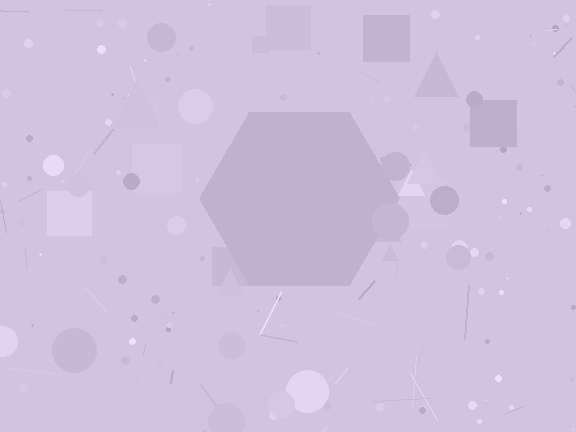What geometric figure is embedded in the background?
A hexagon is embedded in the background.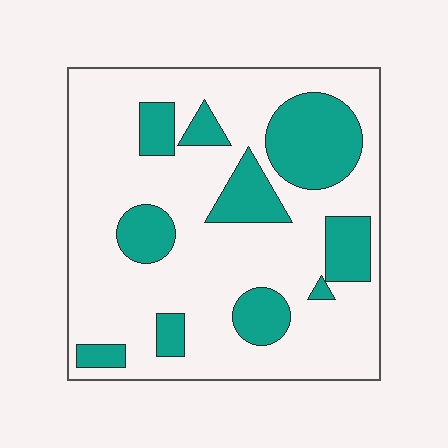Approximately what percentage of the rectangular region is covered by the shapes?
Approximately 25%.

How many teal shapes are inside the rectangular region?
10.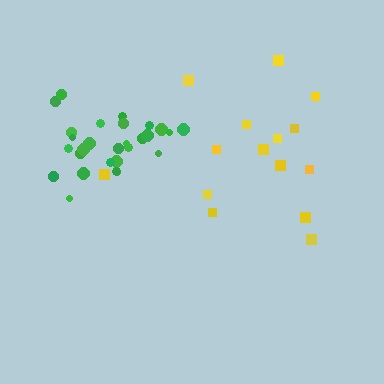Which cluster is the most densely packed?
Green.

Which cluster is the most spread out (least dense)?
Yellow.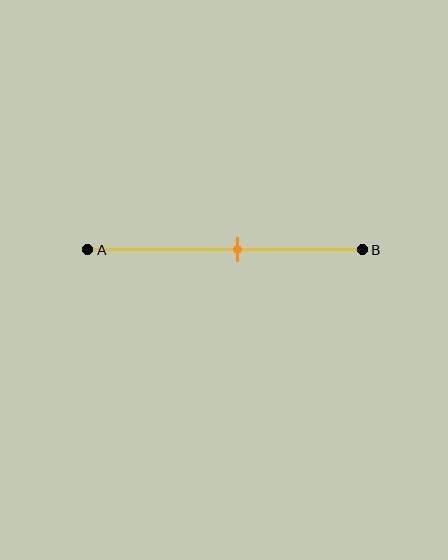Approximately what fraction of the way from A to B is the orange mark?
The orange mark is approximately 55% of the way from A to B.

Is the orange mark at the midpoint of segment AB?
No, the mark is at about 55% from A, not at the 50% midpoint.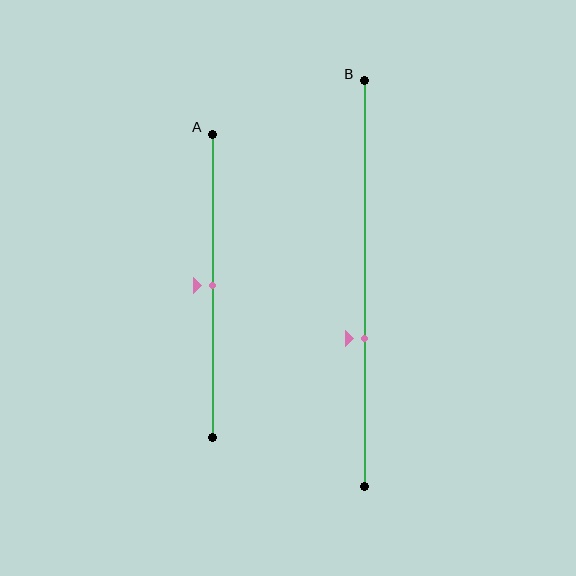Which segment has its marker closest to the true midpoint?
Segment A has its marker closest to the true midpoint.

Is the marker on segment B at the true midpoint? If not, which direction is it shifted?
No, the marker on segment B is shifted downward by about 14% of the segment length.